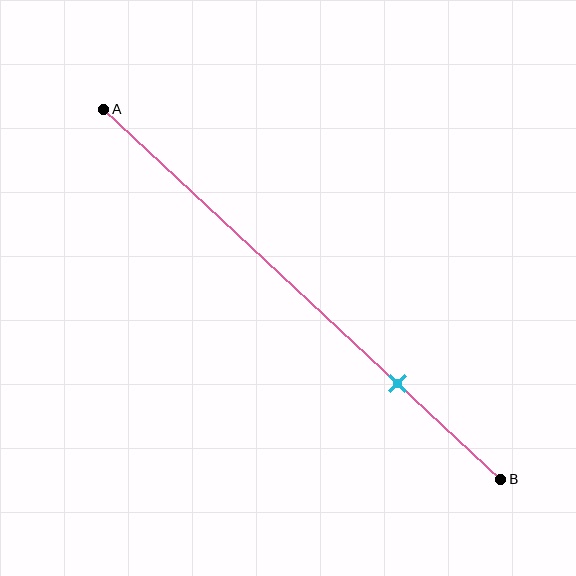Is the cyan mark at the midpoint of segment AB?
No, the mark is at about 75% from A, not at the 50% midpoint.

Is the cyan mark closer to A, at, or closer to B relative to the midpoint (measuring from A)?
The cyan mark is closer to point B than the midpoint of segment AB.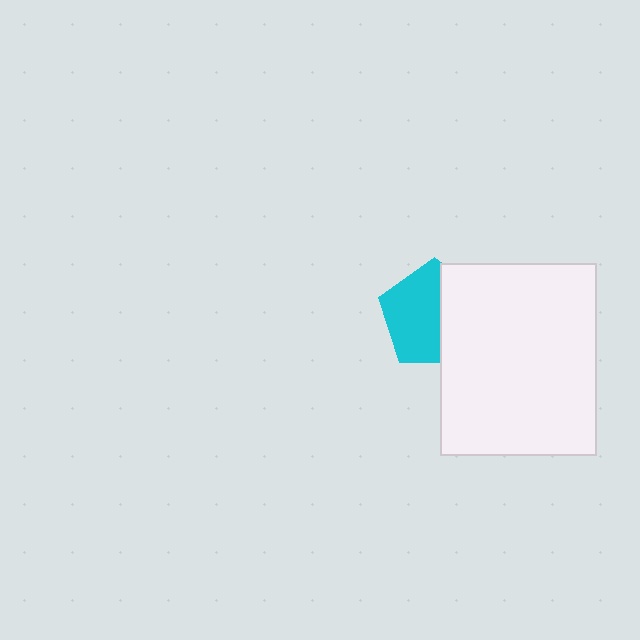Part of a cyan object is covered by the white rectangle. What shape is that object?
It is a pentagon.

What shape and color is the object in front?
The object in front is a white rectangle.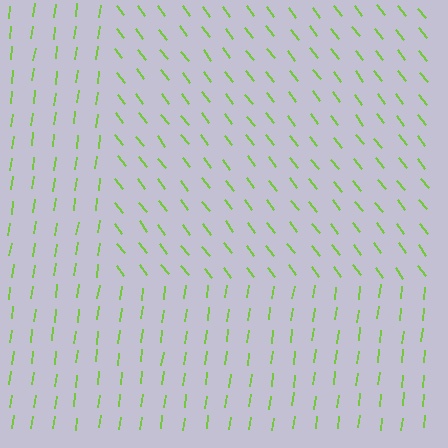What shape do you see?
I see a rectangle.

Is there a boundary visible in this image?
Yes, there is a texture boundary formed by a change in line orientation.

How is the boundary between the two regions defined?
The boundary is defined purely by a change in line orientation (approximately 45 degrees difference). All lines are the same color and thickness.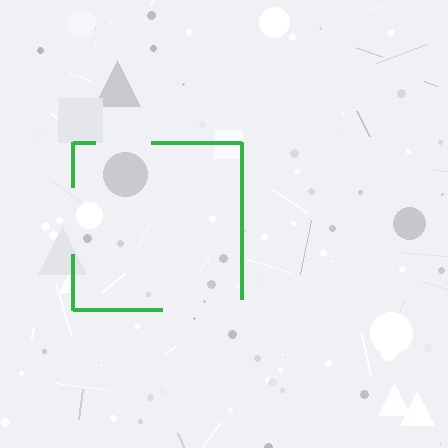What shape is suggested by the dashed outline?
The dashed outline suggests a square.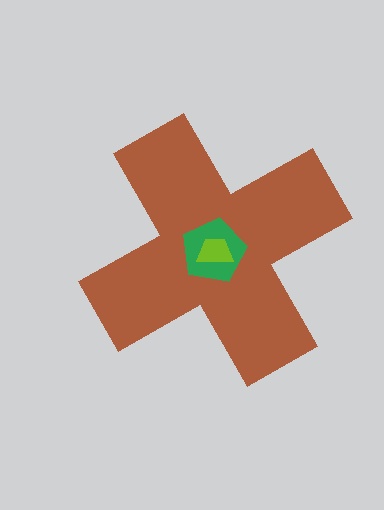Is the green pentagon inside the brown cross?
Yes.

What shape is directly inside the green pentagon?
The lime trapezoid.